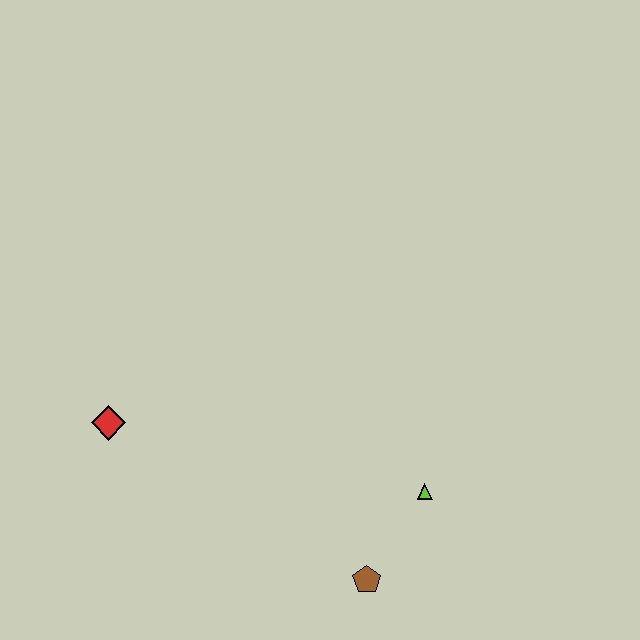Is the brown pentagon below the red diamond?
Yes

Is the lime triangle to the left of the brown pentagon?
No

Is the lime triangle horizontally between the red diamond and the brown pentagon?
No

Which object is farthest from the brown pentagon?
The red diamond is farthest from the brown pentagon.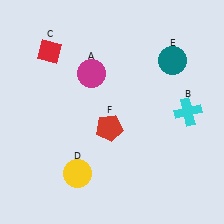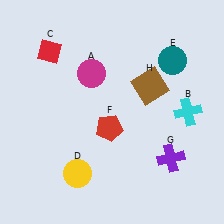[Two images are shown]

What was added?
A purple cross (G), a brown square (H) were added in Image 2.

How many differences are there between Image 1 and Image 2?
There are 2 differences between the two images.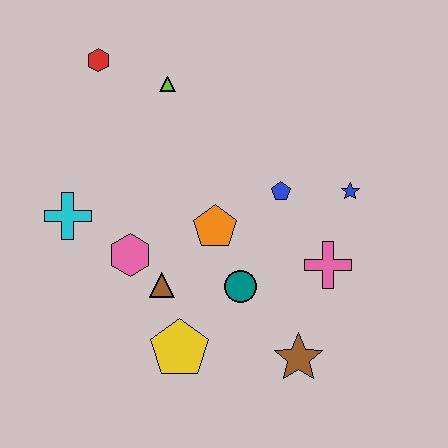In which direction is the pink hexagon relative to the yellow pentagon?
The pink hexagon is above the yellow pentagon.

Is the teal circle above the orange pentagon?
No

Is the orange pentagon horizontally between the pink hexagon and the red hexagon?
No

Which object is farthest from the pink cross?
The red hexagon is farthest from the pink cross.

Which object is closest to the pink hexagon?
The brown triangle is closest to the pink hexagon.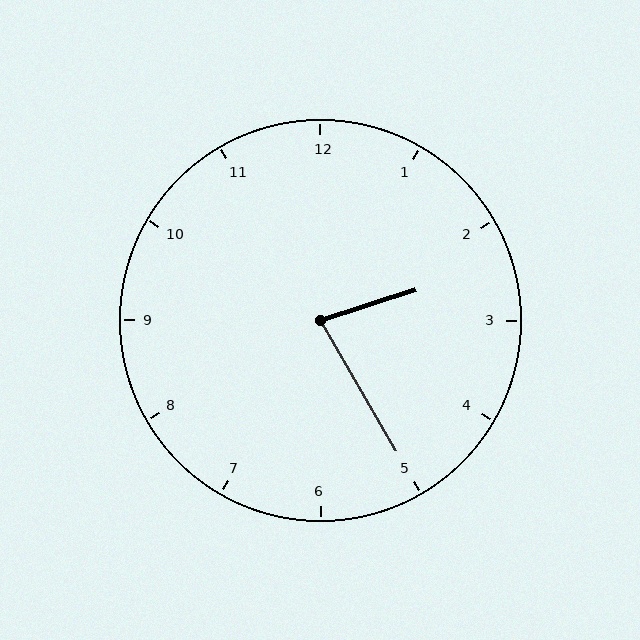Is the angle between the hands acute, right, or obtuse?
It is acute.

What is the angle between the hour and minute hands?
Approximately 78 degrees.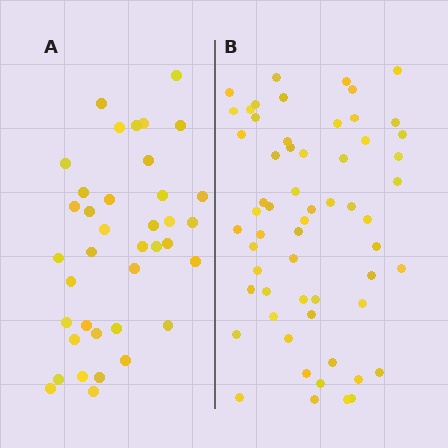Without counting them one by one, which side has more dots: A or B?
Region B (the right region) has more dots.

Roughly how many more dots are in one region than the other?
Region B has approximately 20 more dots than region A.